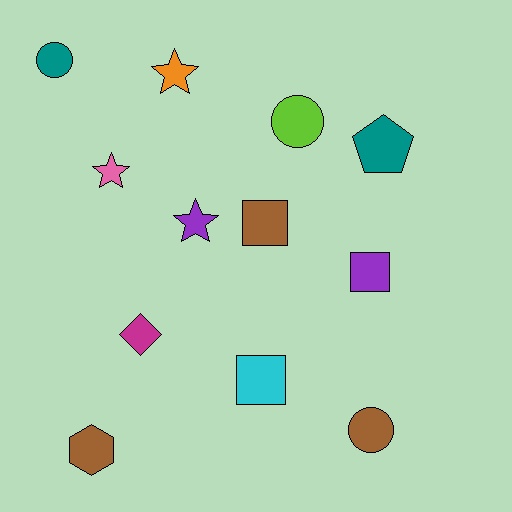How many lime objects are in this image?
There is 1 lime object.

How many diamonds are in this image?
There is 1 diamond.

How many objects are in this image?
There are 12 objects.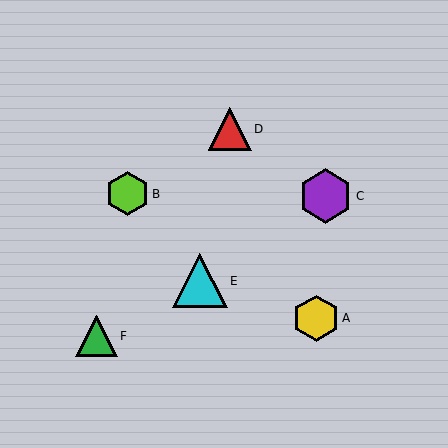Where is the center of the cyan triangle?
The center of the cyan triangle is at (200, 281).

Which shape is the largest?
The cyan triangle (labeled E) is the largest.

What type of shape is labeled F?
Shape F is a green triangle.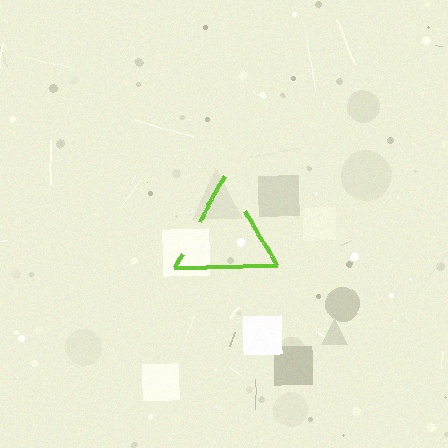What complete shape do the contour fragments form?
The contour fragments form a triangle.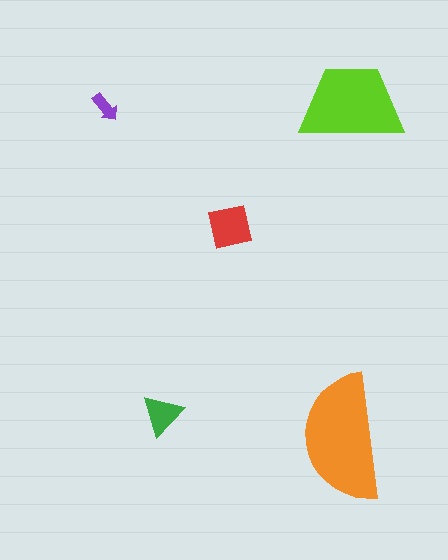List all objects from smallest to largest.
The purple arrow, the green triangle, the red square, the lime trapezoid, the orange semicircle.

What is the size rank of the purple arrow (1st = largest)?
5th.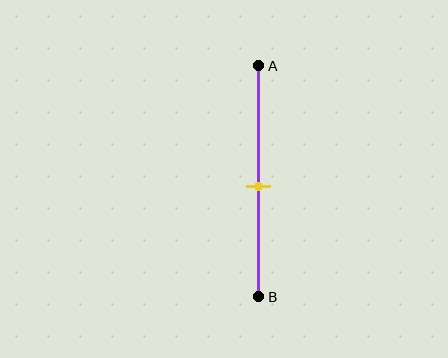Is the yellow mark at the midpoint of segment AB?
Yes, the mark is approximately at the midpoint.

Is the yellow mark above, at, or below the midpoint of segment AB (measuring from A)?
The yellow mark is approximately at the midpoint of segment AB.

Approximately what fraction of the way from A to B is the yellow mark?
The yellow mark is approximately 50% of the way from A to B.